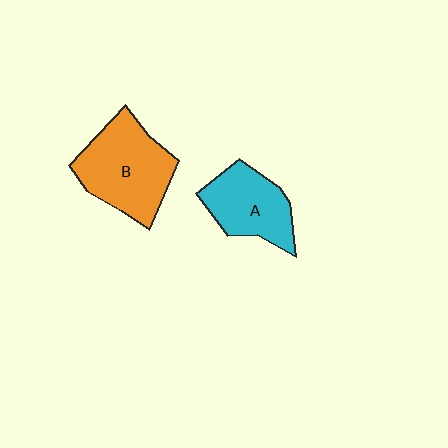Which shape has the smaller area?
Shape A (cyan).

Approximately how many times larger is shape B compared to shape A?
Approximately 1.3 times.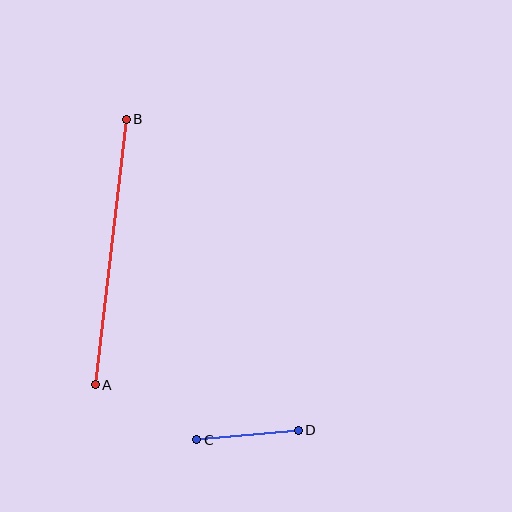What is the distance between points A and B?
The distance is approximately 267 pixels.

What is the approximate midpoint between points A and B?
The midpoint is at approximately (111, 252) pixels.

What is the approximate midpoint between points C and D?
The midpoint is at approximately (247, 435) pixels.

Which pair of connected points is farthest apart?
Points A and B are farthest apart.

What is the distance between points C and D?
The distance is approximately 102 pixels.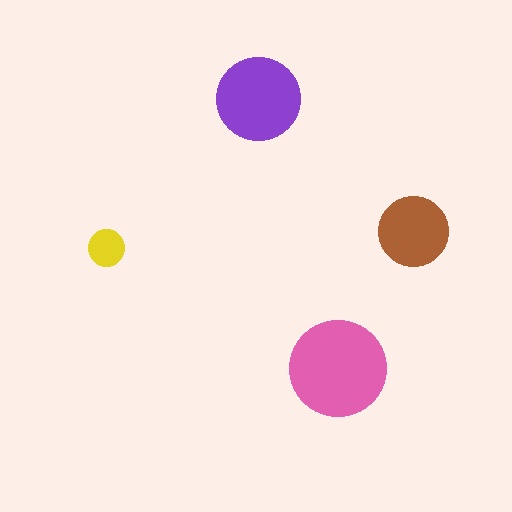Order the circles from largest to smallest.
the pink one, the purple one, the brown one, the yellow one.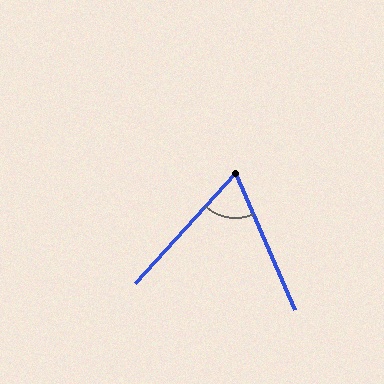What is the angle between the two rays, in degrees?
Approximately 66 degrees.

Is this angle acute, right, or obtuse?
It is acute.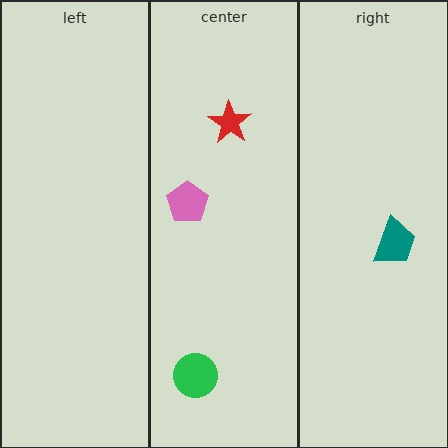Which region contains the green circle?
The center region.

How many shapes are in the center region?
3.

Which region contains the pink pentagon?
The center region.